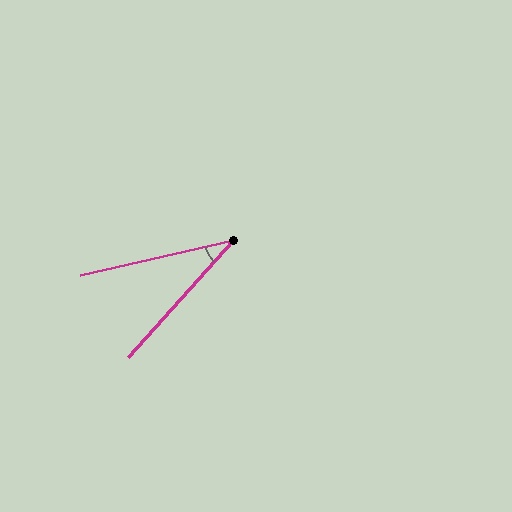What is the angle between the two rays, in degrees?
Approximately 35 degrees.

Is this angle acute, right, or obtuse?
It is acute.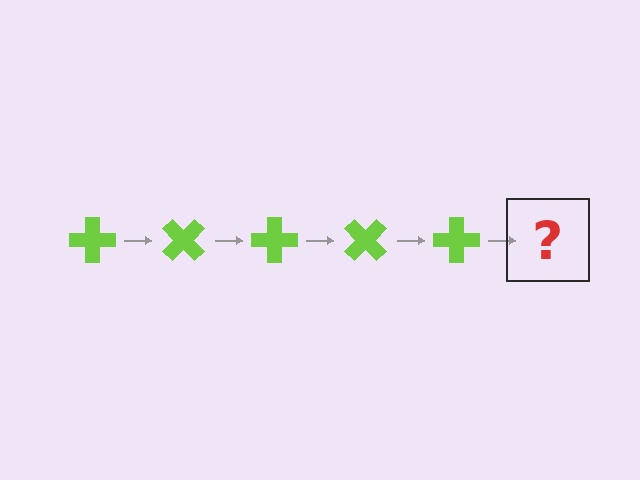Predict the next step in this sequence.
The next step is a lime cross rotated 225 degrees.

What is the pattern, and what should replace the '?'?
The pattern is that the cross rotates 45 degrees each step. The '?' should be a lime cross rotated 225 degrees.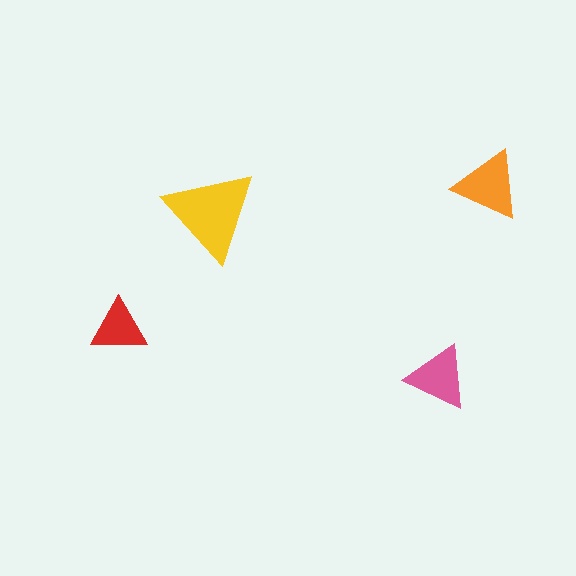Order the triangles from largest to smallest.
the yellow one, the orange one, the pink one, the red one.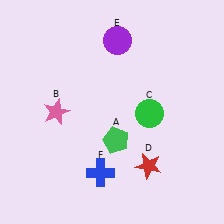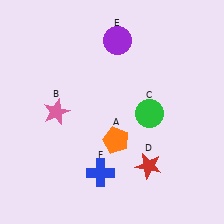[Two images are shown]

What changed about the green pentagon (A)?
In Image 1, A is green. In Image 2, it changed to orange.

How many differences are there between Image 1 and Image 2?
There is 1 difference between the two images.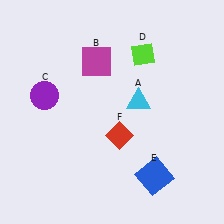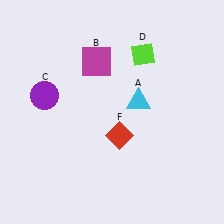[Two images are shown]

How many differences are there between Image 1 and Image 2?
There is 1 difference between the two images.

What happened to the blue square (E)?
The blue square (E) was removed in Image 2. It was in the bottom-right area of Image 1.